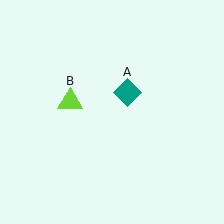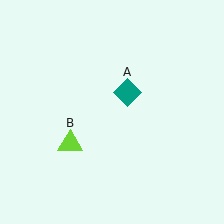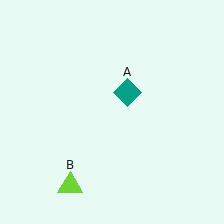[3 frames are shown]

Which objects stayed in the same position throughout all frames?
Teal diamond (object A) remained stationary.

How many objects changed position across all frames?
1 object changed position: lime triangle (object B).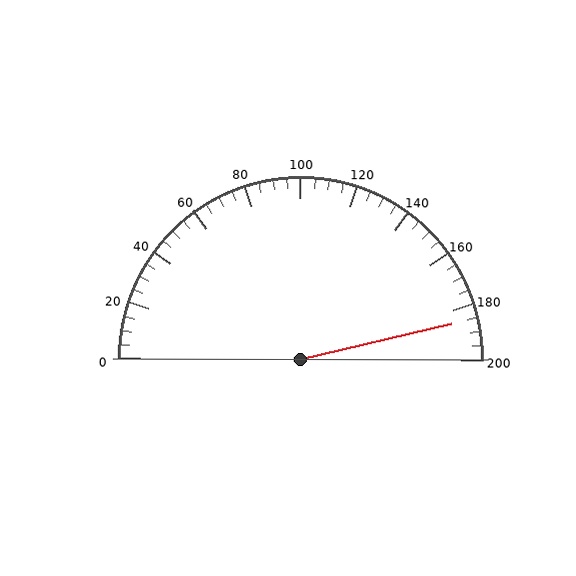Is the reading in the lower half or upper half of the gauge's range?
The reading is in the upper half of the range (0 to 200).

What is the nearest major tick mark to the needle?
The nearest major tick mark is 180.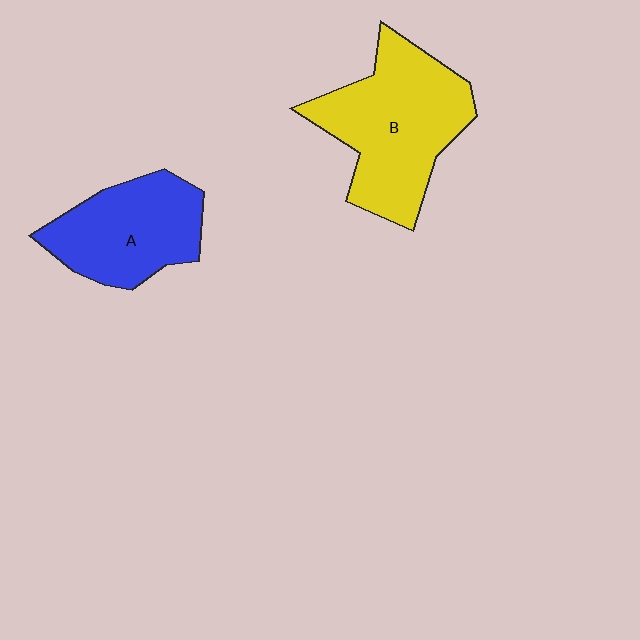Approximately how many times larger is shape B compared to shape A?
Approximately 1.4 times.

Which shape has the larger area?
Shape B (yellow).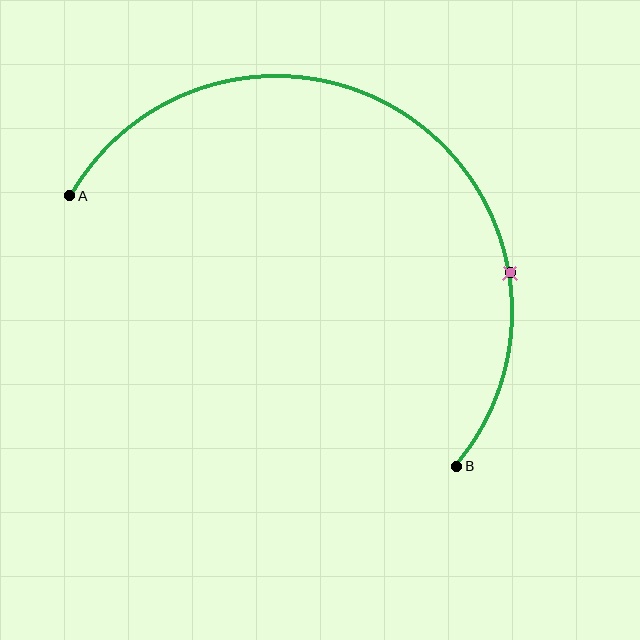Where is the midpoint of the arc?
The arc midpoint is the point on the curve farthest from the straight line joining A and B. It sits above and to the right of that line.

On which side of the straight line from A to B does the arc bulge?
The arc bulges above and to the right of the straight line connecting A and B.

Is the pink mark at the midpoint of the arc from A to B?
No. The pink mark lies on the arc but is closer to endpoint B. The arc midpoint would be at the point on the curve equidistant along the arc from both A and B.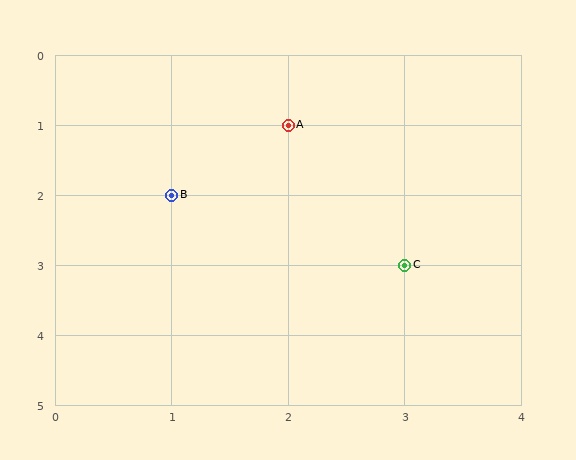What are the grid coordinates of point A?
Point A is at grid coordinates (2, 1).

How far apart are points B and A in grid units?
Points B and A are 1 column and 1 row apart (about 1.4 grid units diagonally).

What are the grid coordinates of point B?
Point B is at grid coordinates (1, 2).